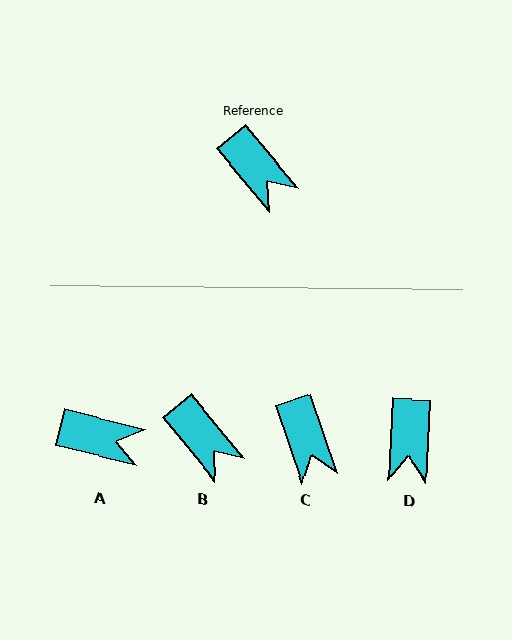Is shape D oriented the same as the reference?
No, it is off by about 43 degrees.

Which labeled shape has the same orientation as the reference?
B.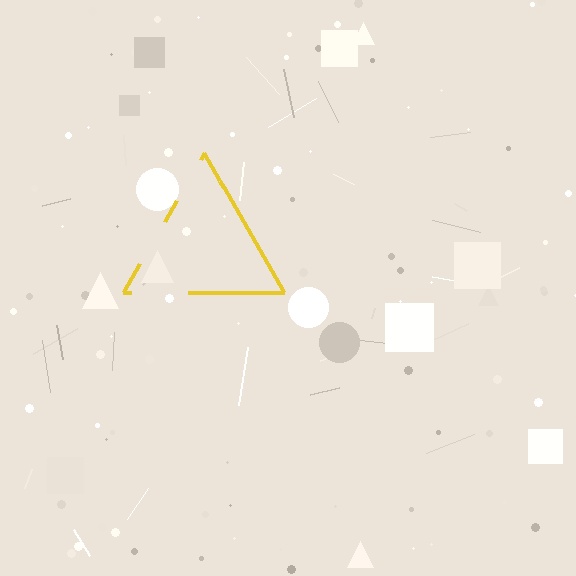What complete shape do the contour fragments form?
The contour fragments form a triangle.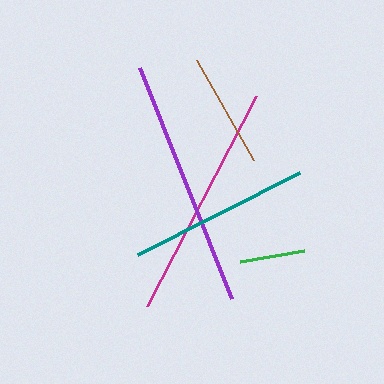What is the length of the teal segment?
The teal segment is approximately 182 pixels long.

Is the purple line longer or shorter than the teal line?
The purple line is longer than the teal line.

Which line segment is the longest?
The purple line is the longest at approximately 249 pixels.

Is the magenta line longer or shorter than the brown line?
The magenta line is longer than the brown line.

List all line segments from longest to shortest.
From longest to shortest: purple, magenta, teal, brown, green.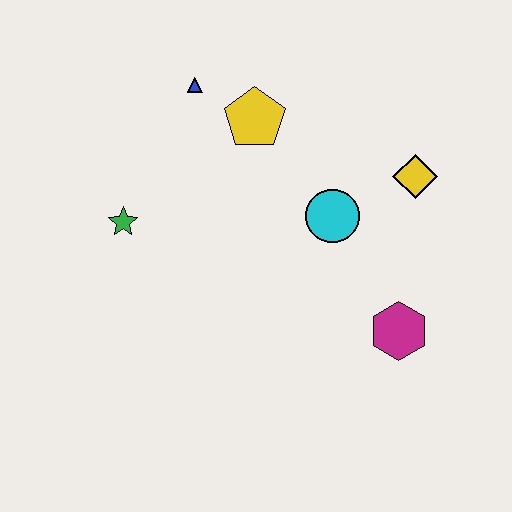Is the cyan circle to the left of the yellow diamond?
Yes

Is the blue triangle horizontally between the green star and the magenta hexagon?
Yes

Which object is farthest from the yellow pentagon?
The magenta hexagon is farthest from the yellow pentagon.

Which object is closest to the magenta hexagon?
The cyan circle is closest to the magenta hexagon.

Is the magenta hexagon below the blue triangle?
Yes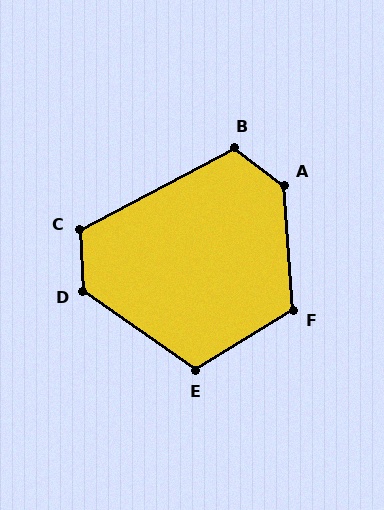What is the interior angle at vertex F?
Approximately 117 degrees (obtuse).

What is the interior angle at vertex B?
Approximately 115 degrees (obtuse).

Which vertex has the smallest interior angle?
E, at approximately 114 degrees.